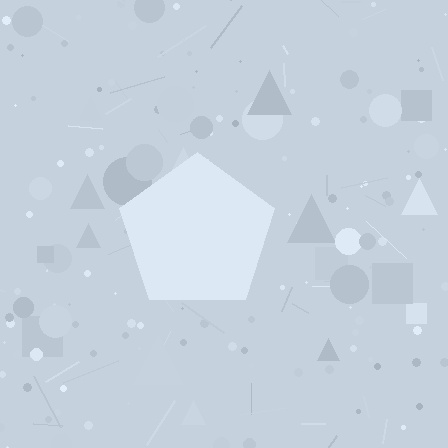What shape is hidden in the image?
A pentagon is hidden in the image.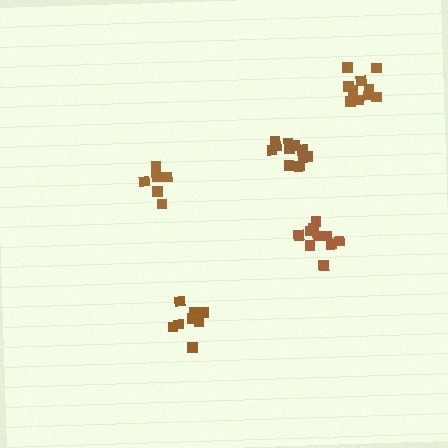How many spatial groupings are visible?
There are 5 spatial groupings.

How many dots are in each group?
Group 1: 6 dots, Group 2: 8 dots, Group 3: 10 dots, Group 4: 12 dots, Group 5: 10 dots (46 total).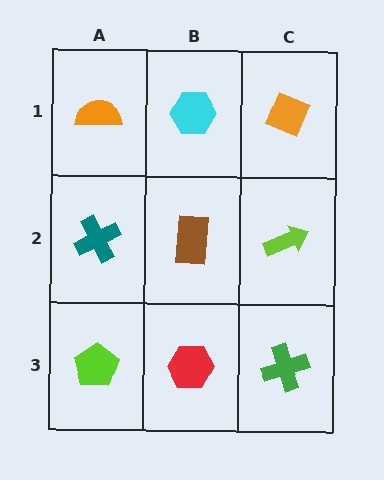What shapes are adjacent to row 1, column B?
A brown rectangle (row 2, column B), an orange semicircle (row 1, column A), an orange diamond (row 1, column C).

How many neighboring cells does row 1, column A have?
2.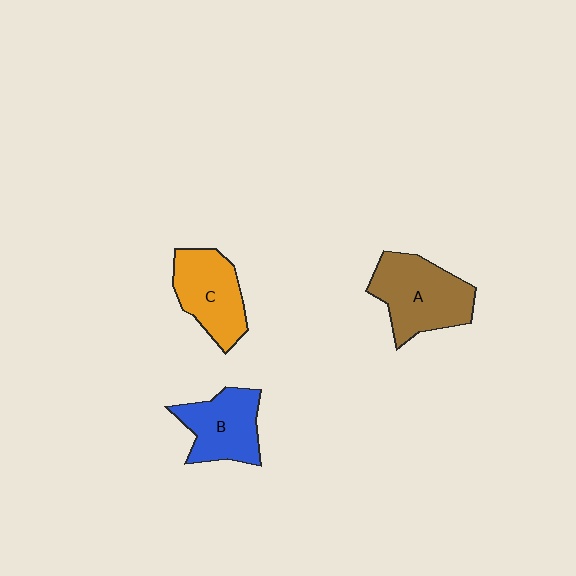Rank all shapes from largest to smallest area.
From largest to smallest: A (brown), C (orange), B (blue).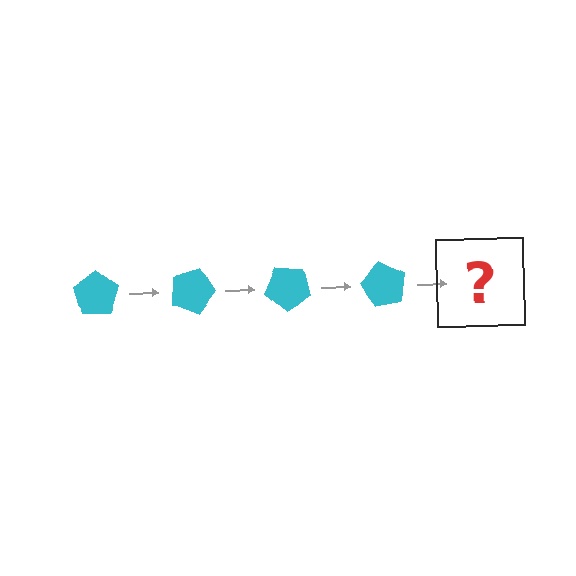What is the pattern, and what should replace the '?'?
The pattern is that the pentagon rotates 20 degrees each step. The '?' should be a cyan pentagon rotated 80 degrees.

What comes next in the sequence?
The next element should be a cyan pentagon rotated 80 degrees.